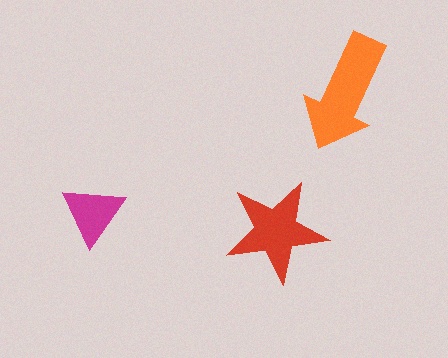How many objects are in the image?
There are 3 objects in the image.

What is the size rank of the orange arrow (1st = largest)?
1st.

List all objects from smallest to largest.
The magenta triangle, the red star, the orange arrow.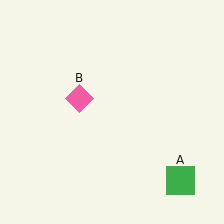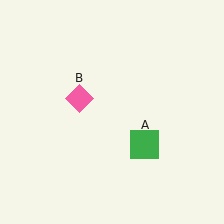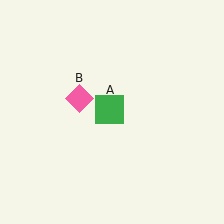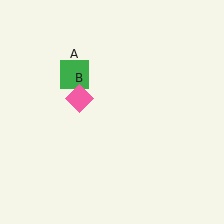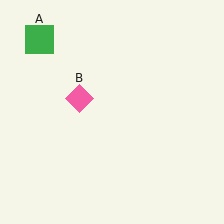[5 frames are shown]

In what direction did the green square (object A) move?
The green square (object A) moved up and to the left.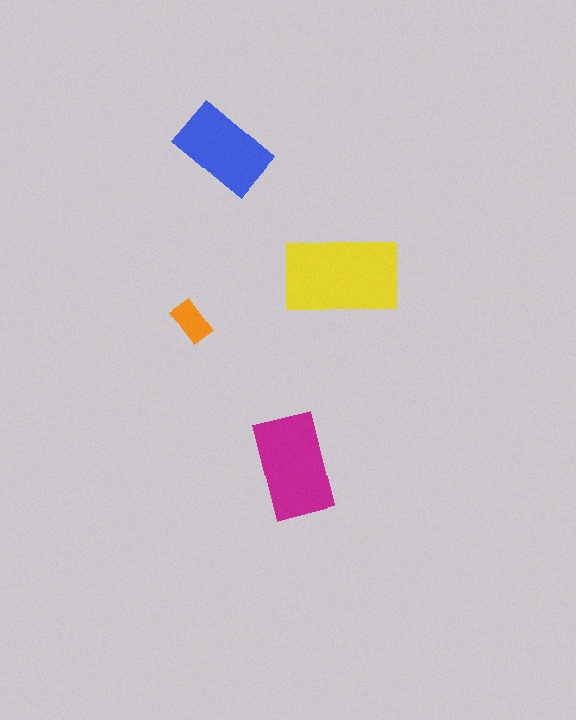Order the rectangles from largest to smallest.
the yellow one, the magenta one, the blue one, the orange one.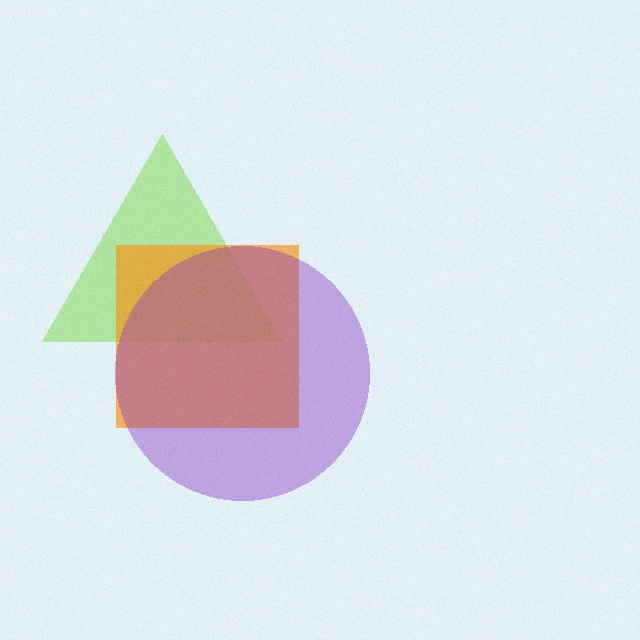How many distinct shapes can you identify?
There are 3 distinct shapes: a lime triangle, an orange square, a purple circle.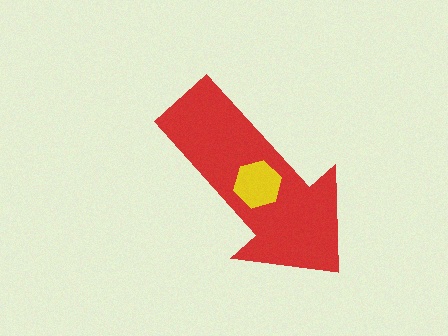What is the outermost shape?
The red arrow.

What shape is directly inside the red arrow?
The yellow hexagon.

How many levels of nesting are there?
2.